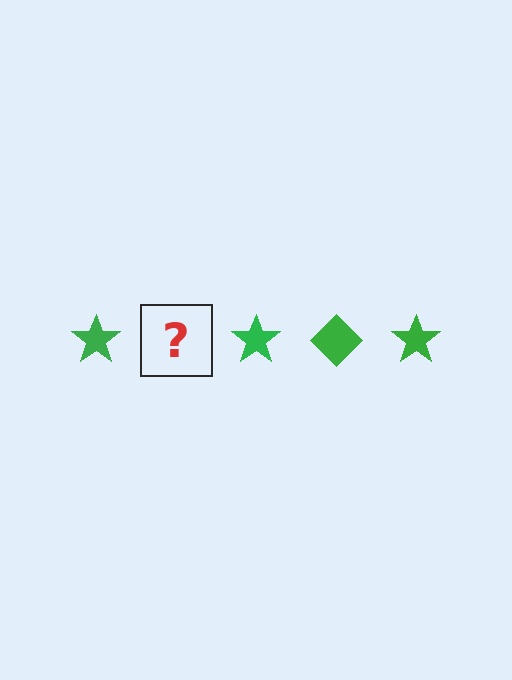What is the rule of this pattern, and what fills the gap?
The rule is that the pattern cycles through star, diamond shapes in green. The gap should be filled with a green diamond.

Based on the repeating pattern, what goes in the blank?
The blank should be a green diamond.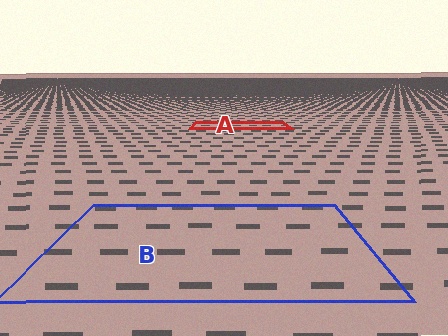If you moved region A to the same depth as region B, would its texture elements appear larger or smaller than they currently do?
They would appear larger. At a closer depth, the same texture elements are projected at a bigger on-screen size.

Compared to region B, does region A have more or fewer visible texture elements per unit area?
Region A has more texture elements per unit area — they are packed more densely because it is farther away.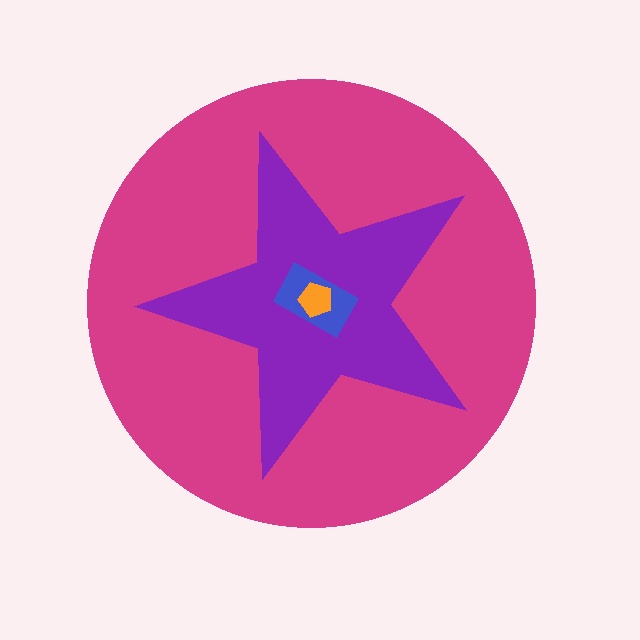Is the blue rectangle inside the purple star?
Yes.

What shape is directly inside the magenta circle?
The purple star.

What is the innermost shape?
The orange pentagon.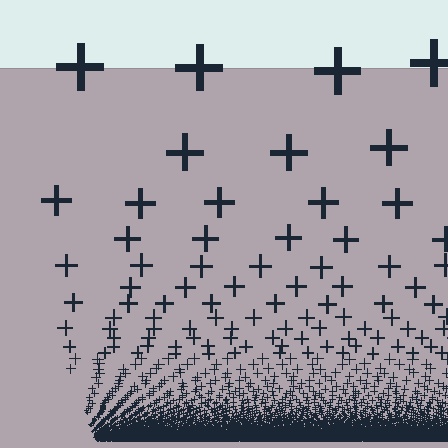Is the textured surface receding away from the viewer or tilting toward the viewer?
The surface appears to tilt toward the viewer. Texture elements get larger and sparser toward the top.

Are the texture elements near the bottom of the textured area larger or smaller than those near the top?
Smaller. The gradient is inverted — elements near the bottom are smaller and denser.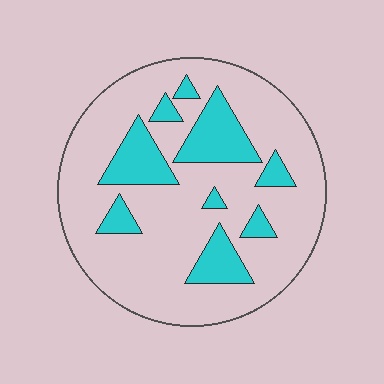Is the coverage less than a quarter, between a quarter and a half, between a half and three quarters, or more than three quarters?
Less than a quarter.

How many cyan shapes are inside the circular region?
9.